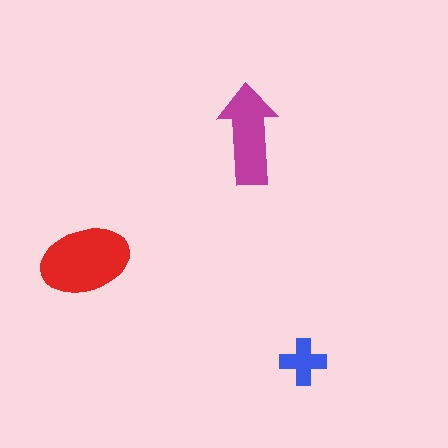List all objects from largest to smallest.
The red ellipse, the magenta arrow, the blue cross.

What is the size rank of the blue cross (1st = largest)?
3rd.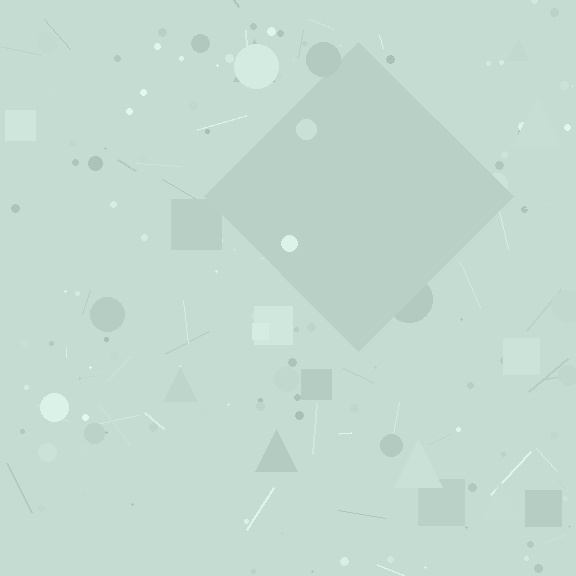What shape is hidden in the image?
A diamond is hidden in the image.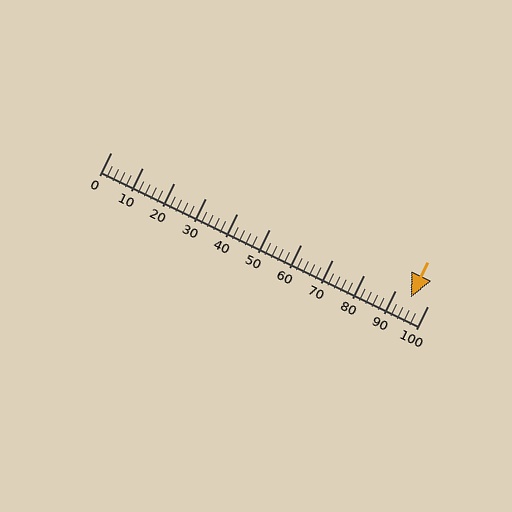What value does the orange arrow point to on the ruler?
The orange arrow points to approximately 95.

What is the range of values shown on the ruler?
The ruler shows values from 0 to 100.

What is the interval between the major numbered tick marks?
The major tick marks are spaced 10 units apart.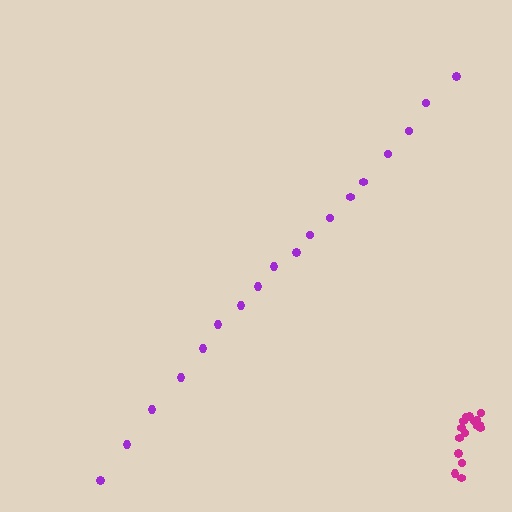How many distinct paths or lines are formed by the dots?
There are 2 distinct paths.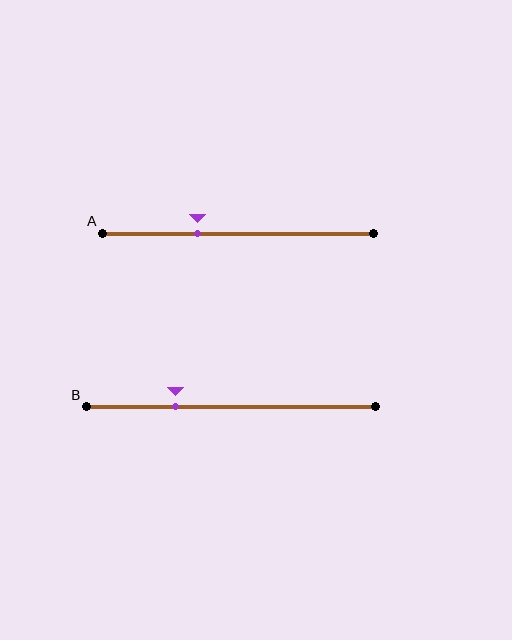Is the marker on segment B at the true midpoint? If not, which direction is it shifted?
No, the marker on segment B is shifted to the left by about 19% of the segment length.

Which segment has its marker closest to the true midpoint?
Segment A has its marker closest to the true midpoint.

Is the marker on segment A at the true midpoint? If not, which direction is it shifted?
No, the marker on segment A is shifted to the left by about 15% of the segment length.